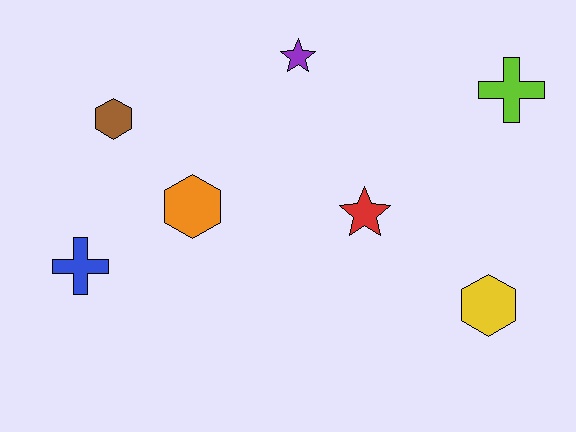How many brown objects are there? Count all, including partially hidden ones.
There is 1 brown object.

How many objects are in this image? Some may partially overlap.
There are 7 objects.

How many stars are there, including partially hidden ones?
There are 2 stars.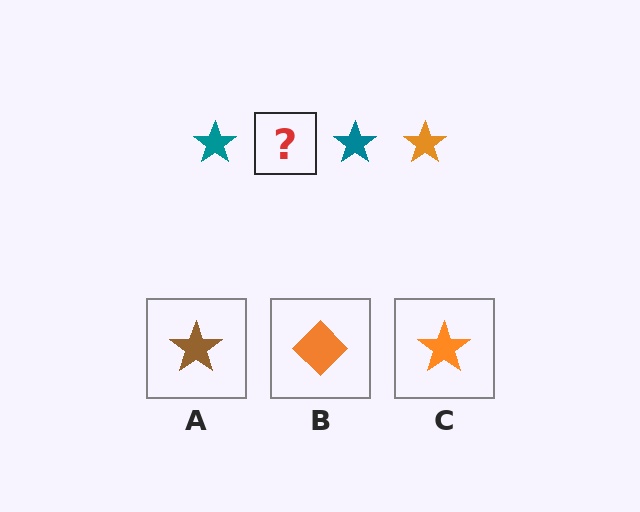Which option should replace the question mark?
Option C.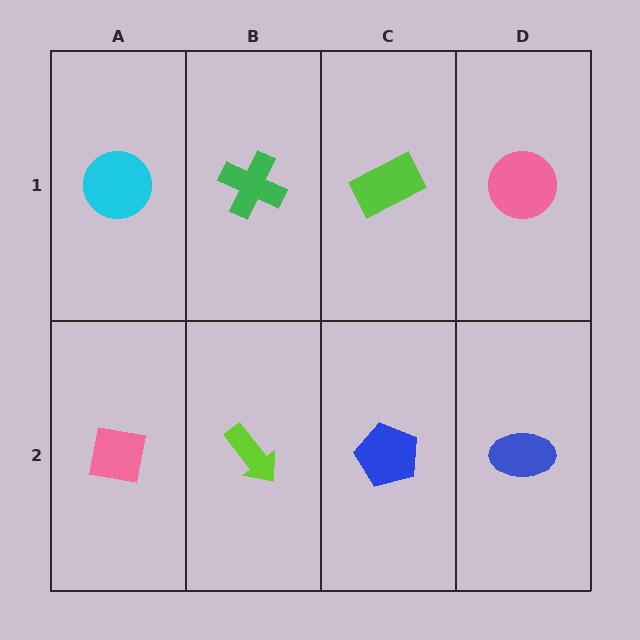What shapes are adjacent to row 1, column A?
A pink square (row 2, column A), a green cross (row 1, column B).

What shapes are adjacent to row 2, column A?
A cyan circle (row 1, column A), a lime arrow (row 2, column B).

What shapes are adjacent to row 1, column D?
A blue ellipse (row 2, column D), a lime rectangle (row 1, column C).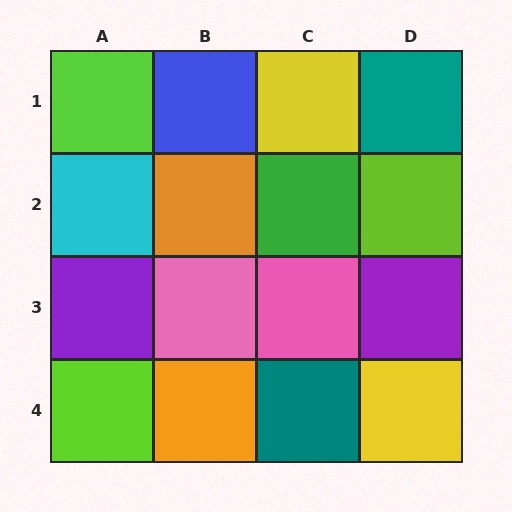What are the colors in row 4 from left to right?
Lime, orange, teal, yellow.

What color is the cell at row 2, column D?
Lime.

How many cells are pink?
2 cells are pink.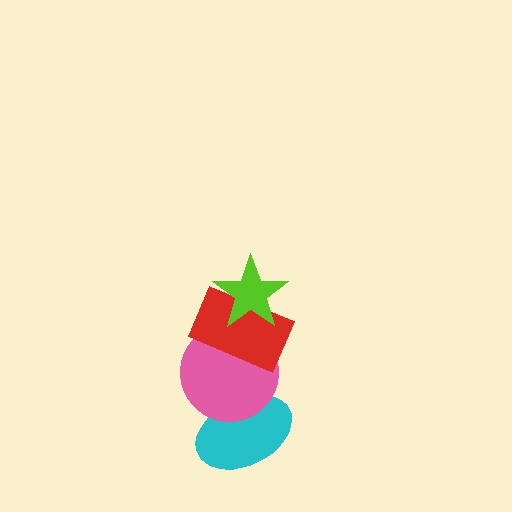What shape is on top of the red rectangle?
The lime star is on top of the red rectangle.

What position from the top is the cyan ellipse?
The cyan ellipse is 4th from the top.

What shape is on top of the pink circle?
The red rectangle is on top of the pink circle.